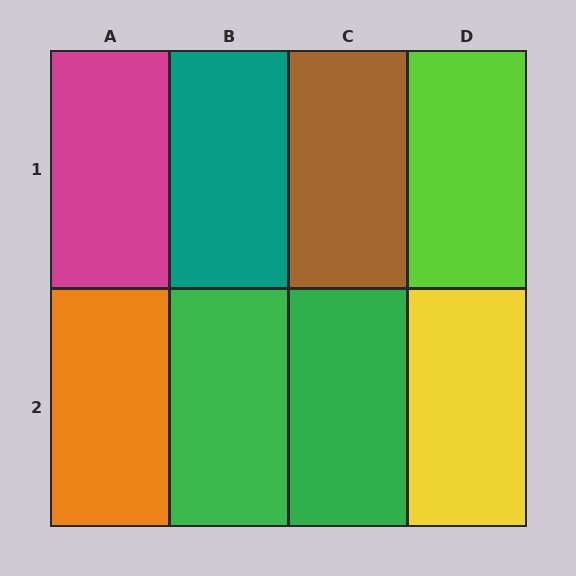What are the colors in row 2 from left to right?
Orange, green, green, yellow.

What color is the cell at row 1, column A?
Magenta.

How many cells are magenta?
1 cell is magenta.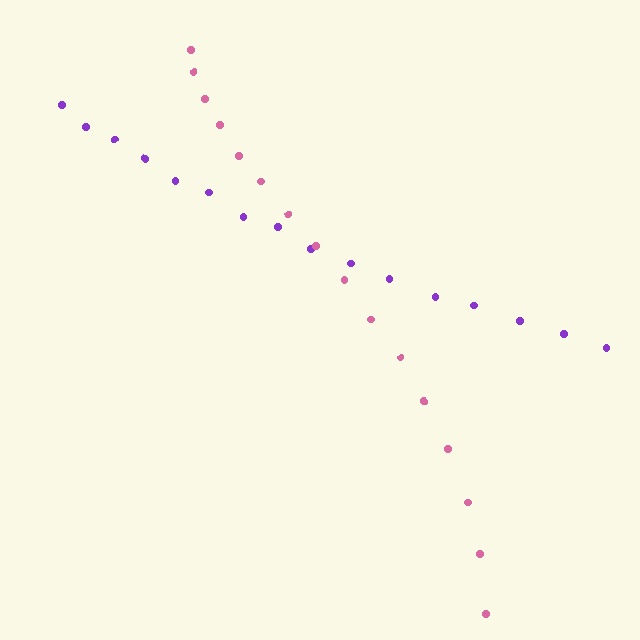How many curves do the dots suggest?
There are 2 distinct paths.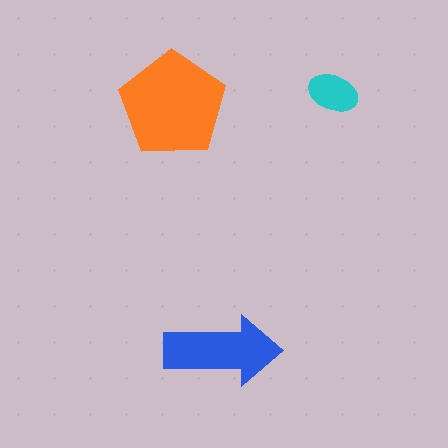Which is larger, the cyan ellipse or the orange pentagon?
The orange pentagon.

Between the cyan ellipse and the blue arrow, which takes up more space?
The blue arrow.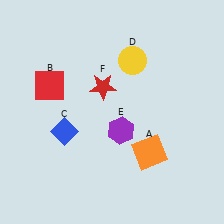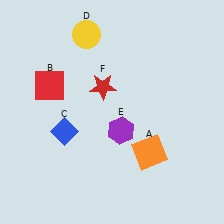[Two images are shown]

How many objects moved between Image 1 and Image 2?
1 object moved between the two images.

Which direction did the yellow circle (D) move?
The yellow circle (D) moved left.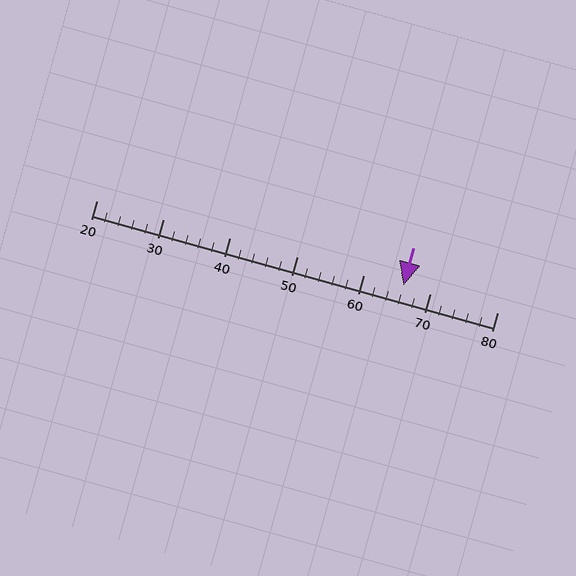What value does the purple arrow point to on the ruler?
The purple arrow points to approximately 66.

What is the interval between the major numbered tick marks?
The major tick marks are spaced 10 units apart.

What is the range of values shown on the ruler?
The ruler shows values from 20 to 80.